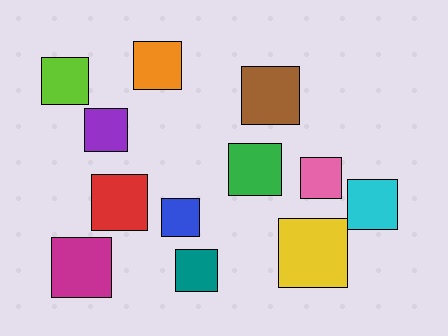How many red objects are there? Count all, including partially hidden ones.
There is 1 red object.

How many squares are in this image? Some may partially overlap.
There are 12 squares.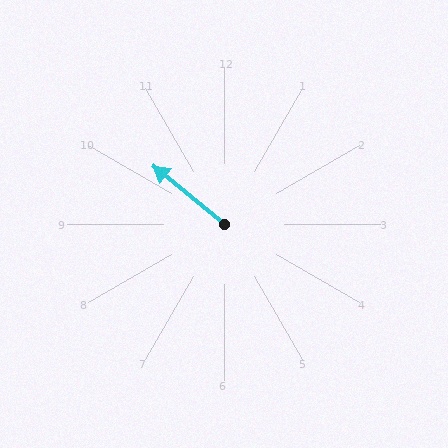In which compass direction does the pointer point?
Northwest.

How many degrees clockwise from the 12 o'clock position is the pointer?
Approximately 309 degrees.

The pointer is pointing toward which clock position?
Roughly 10 o'clock.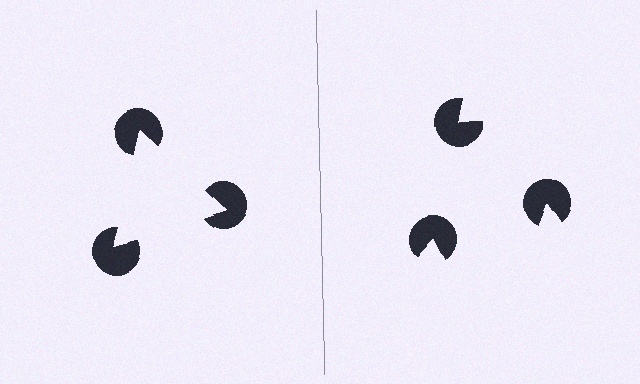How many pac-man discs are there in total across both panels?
6 — 3 on each side.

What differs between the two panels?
The pac-man discs are positioned identically on both sides; only the wedge orientations differ. On the left they align to a triangle; on the right they are misaligned.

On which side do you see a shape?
An illusory triangle appears on the left side. On the right side the wedge cuts are rotated, so no coherent shape forms.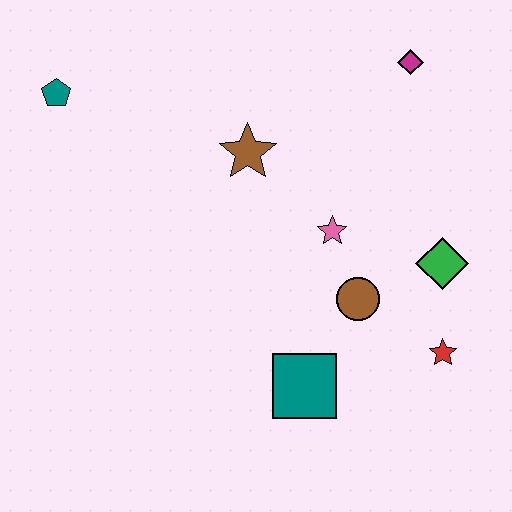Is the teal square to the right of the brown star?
Yes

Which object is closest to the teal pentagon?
The brown star is closest to the teal pentagon.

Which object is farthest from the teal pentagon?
The red star is farthest from the teal pentagon.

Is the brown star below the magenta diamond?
Yes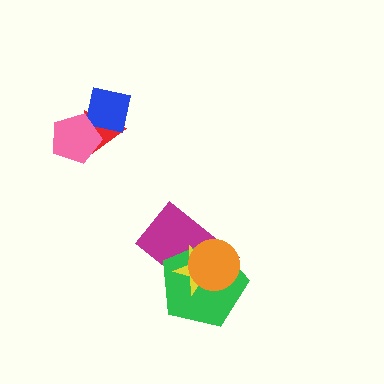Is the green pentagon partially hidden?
Yes, it is partially covered by another shape.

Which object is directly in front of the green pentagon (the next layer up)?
The yellow star is directly in front of the green pentagon.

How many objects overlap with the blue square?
2 objects overlap with the blue square.